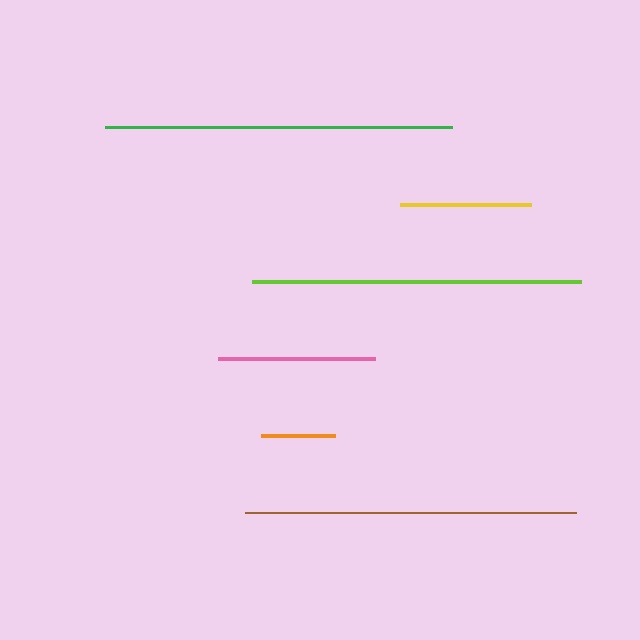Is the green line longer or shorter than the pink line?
The green line is longer than the pink line.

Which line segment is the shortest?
The orange line is the shortest at approximately 73 pixels.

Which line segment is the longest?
The green line is the longest at approximately 347 pixels.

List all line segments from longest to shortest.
From longest to shortest: green, brown, lime, pink, yellow, orange.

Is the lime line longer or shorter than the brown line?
The brown line is longer than the lime line.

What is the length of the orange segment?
The orange segment is approximately 73 pixels long.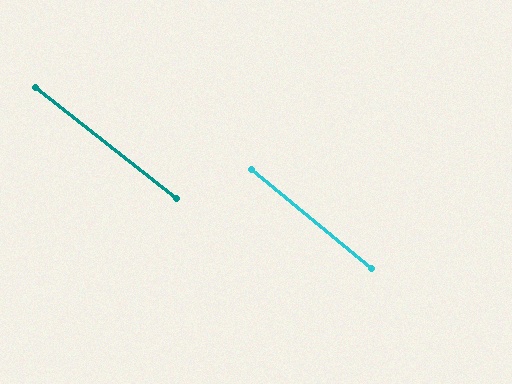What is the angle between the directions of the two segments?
Approximately 1 degree.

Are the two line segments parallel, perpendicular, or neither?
Parallel — their directions differ by only 1.2°.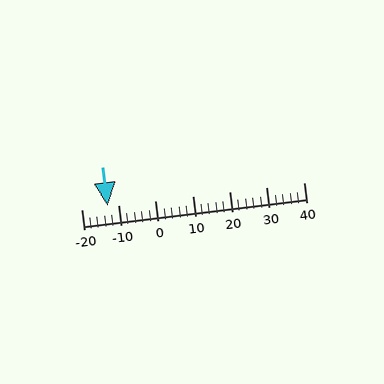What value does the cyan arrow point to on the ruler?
The cyan arrow points to approximately -13.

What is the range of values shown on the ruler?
The ruler shows values from -20 to 40.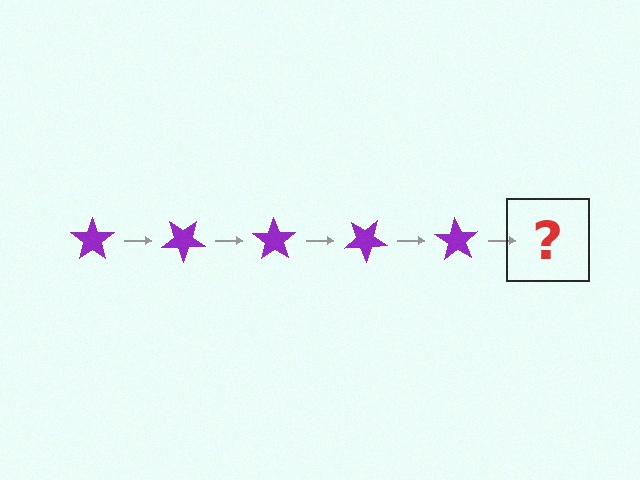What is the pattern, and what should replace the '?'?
The pattern is that the star rotates 35 degrees each step. The '?' should be a purple star rotated 175 degrees.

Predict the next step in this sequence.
The next step is a purple star rotated 175 degrees.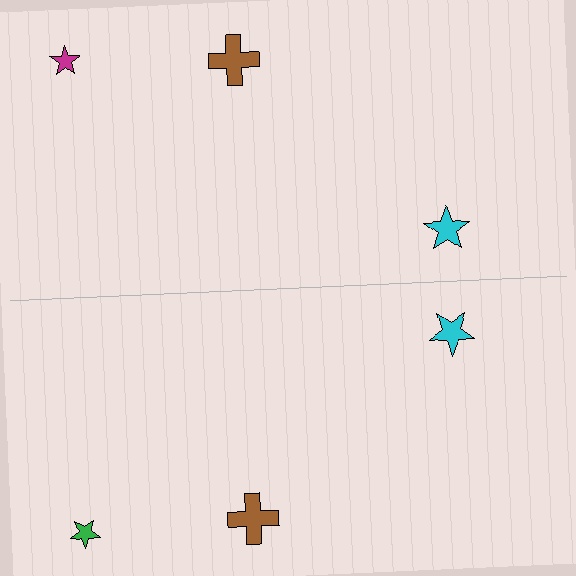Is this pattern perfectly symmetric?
No, the pattern is not perfectly symmetric. The green star on the bottom side breaks the symmetry — its mirror counterpart is magenta.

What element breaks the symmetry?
The green star on the bottom side breaks the symmetry — its mirror counterpart is magenta.